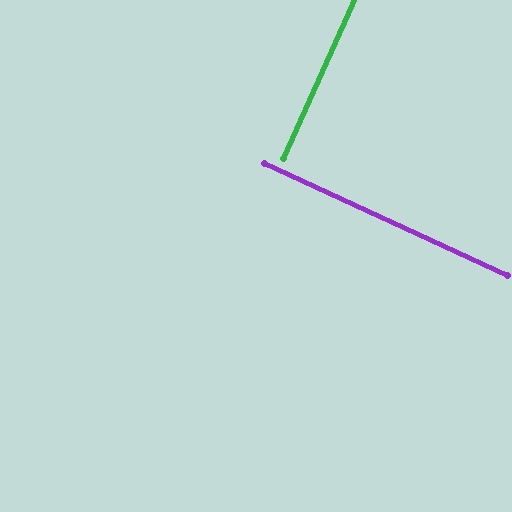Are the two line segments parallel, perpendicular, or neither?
Perpendicular — they meet at approximately 89°.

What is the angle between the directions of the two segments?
Approximately 89 degrees.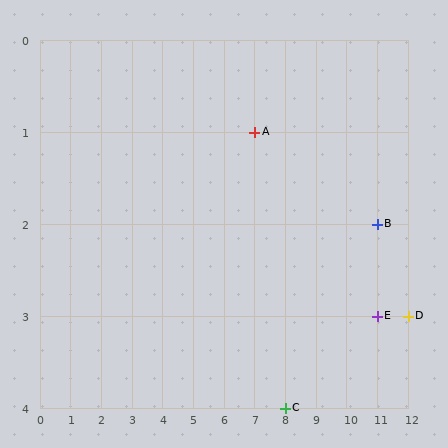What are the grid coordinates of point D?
Point D is at grid coordinates (12, 3).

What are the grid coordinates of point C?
Point C is at grid coordinates (8, 4).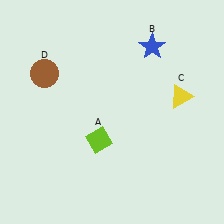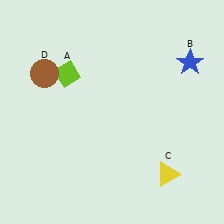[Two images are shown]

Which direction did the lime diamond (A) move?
The lime diamond (A) moved up.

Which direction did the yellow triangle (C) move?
The yellow triangle (C) moved down.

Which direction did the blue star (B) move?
The blue star (B) moved right.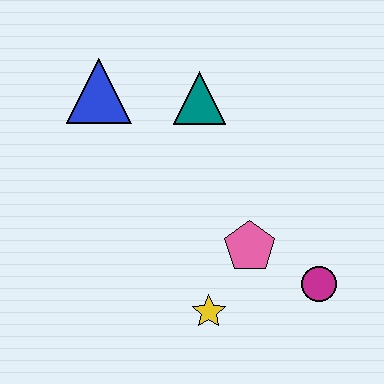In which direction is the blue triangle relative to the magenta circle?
The blue triangle is to the left of the magenta circle.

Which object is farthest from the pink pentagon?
The blue triangle is farthest from the pink pentagon.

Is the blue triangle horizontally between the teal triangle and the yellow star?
No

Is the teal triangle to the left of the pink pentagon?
Yes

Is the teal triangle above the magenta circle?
Yes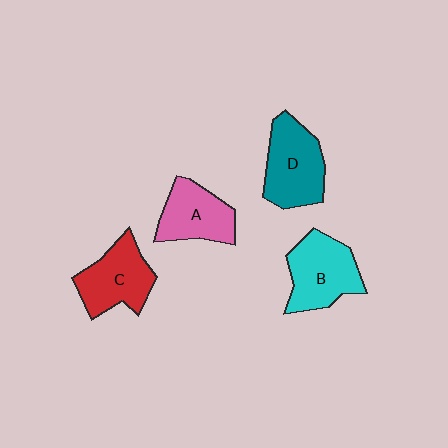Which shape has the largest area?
Shape D (teal).